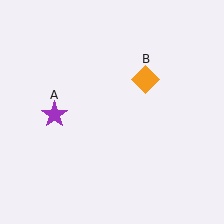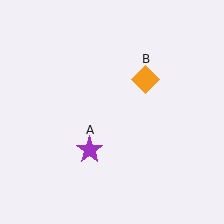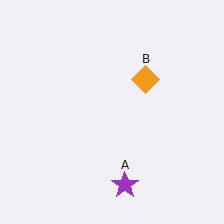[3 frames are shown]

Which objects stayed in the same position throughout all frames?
Orange diamond (object B) remained stationary.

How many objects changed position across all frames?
1 object changed position: purple star (object A).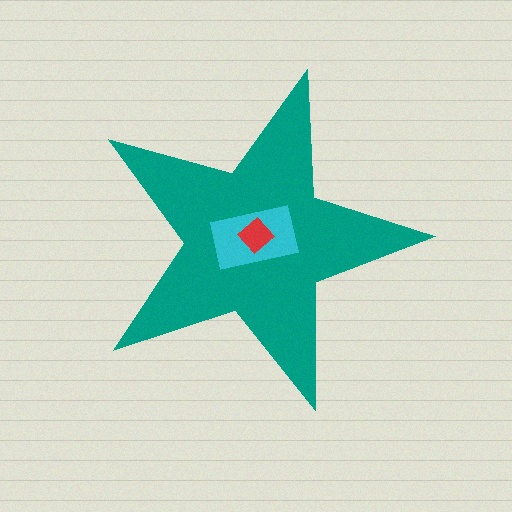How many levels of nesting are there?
3.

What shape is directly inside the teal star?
The cyan rectangle.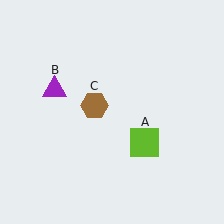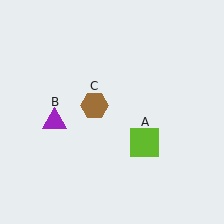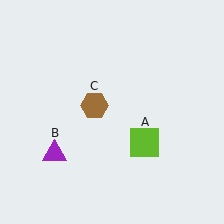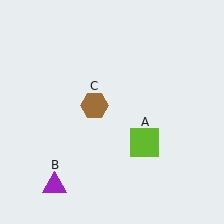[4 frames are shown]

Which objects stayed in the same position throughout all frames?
Lime square (object A) and brown hexagon (object C) remained stationary.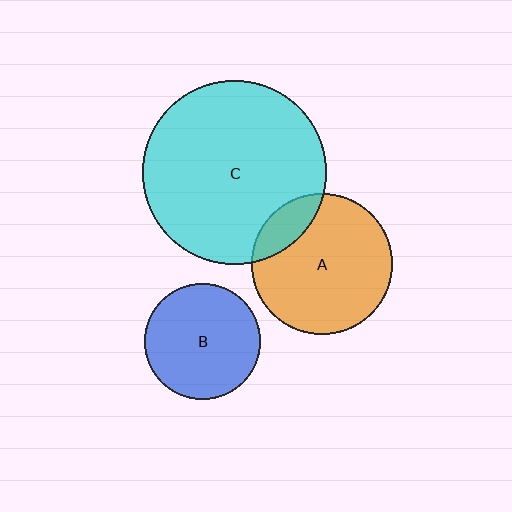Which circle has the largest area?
Circle C (cyan).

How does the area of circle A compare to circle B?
Approximately 1.5 times.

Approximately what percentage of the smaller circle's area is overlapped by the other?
Approximately 15%.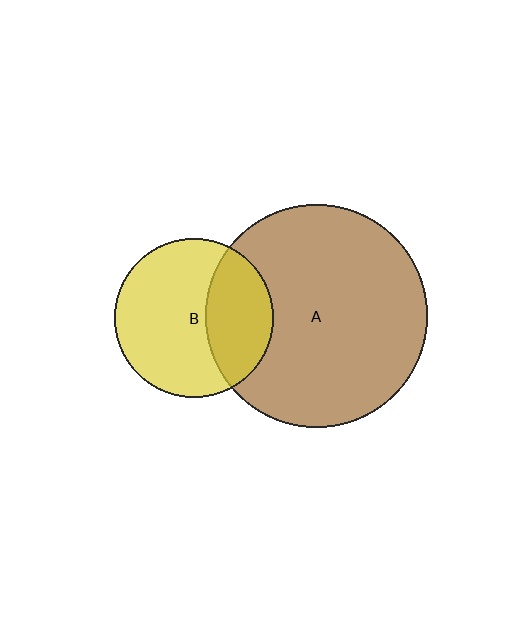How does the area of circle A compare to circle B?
Approximately 1.9 times.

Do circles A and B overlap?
Yes.